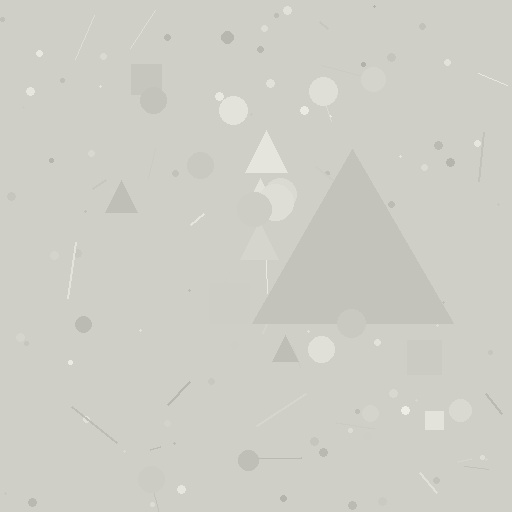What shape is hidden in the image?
A triangle is hidden in the image.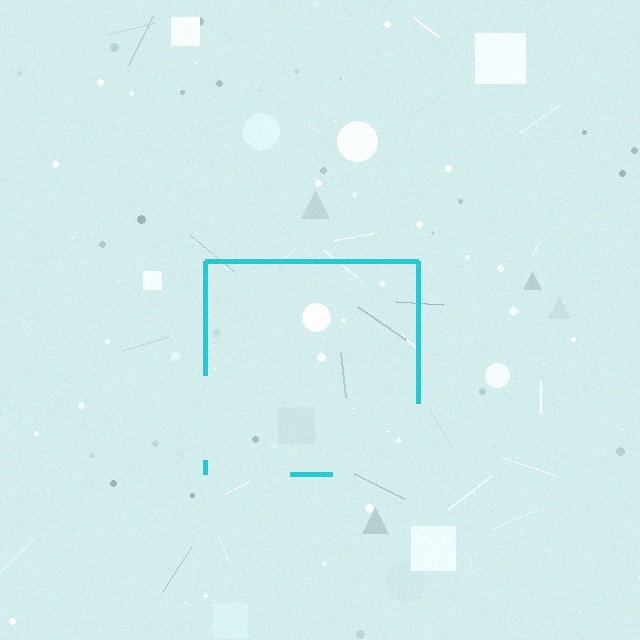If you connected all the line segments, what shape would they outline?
They would outline a square.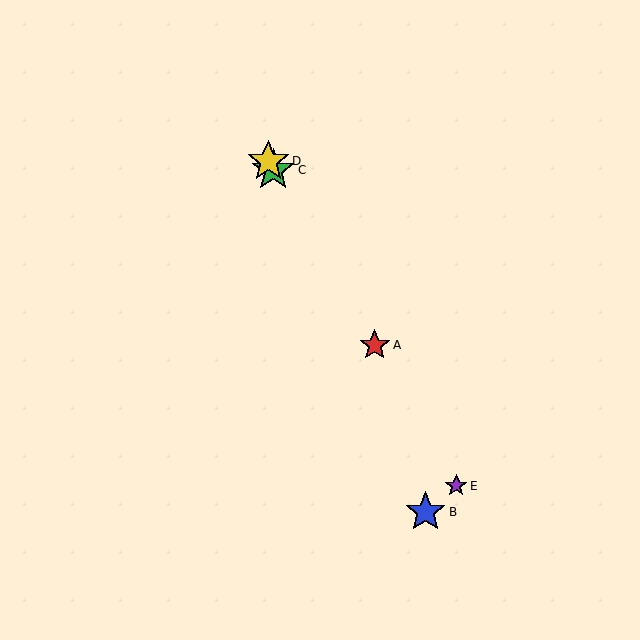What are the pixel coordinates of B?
Object B is at (426, 512).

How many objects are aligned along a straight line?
4 objects (A, C, D, E) are aligned along a straight line.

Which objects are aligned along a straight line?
Objects A, C, D, E are aligned along a straight line.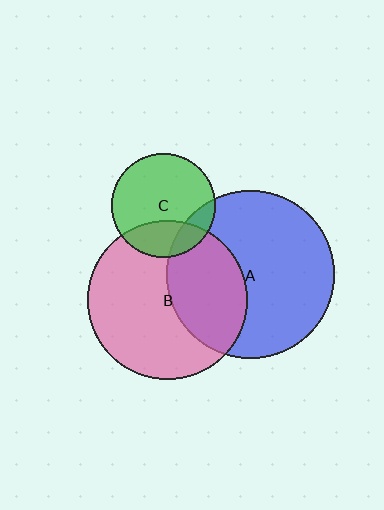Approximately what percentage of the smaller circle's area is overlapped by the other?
Approximately 15%.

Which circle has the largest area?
Circle A (blue).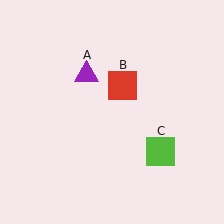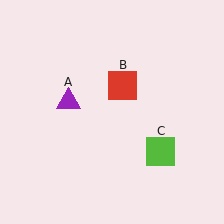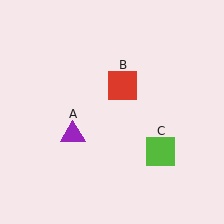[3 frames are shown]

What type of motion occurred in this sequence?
The purple triangle (object A) rotated counterclockwise around the center of the scene.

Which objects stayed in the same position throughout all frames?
Red square (object B) and lime square (object C) remained stationary.